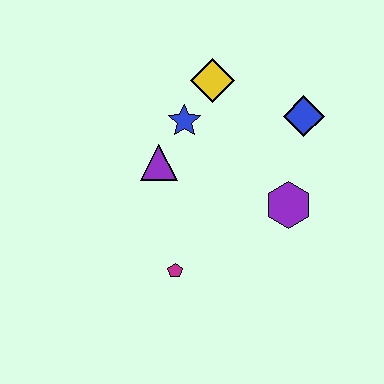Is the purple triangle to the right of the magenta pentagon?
No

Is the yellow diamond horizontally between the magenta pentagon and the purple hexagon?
Yes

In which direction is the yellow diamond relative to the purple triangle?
The yellow diamond is above the purple triangle.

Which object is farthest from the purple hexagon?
The yellow diamond is farthest from the purple hexagon.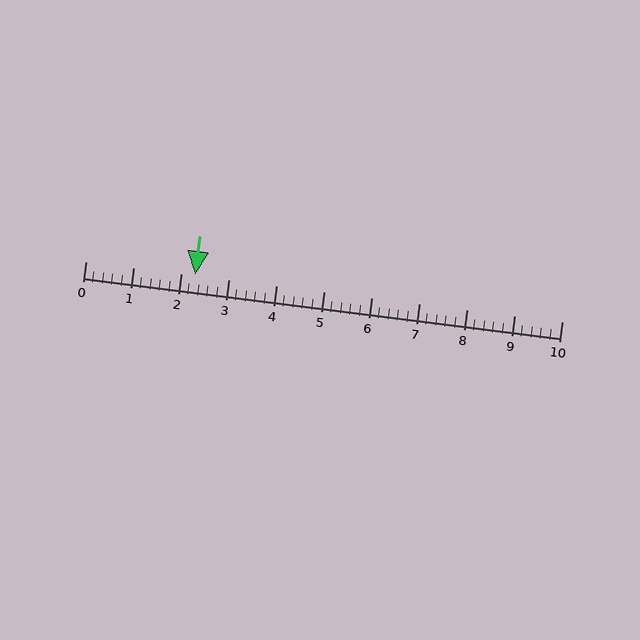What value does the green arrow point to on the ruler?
The green arrow points to approximately 2.3.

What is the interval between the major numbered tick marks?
The major tick marks are spaced 1 units apart.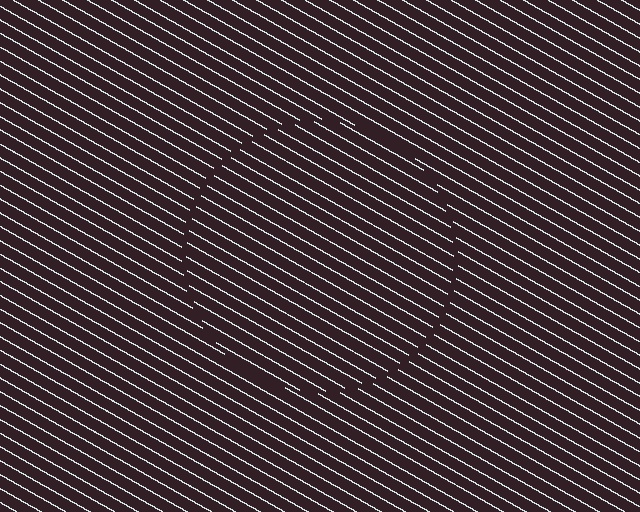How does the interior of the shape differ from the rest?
The interior of the shape contains the same grating, shifted by half a period — the contour is defined by the phase discontinuity where line-ends from the inner and outer gratings abut.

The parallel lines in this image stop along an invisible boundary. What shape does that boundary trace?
An illusory circle. The interior of the shape contains the same grating, shifted by half a period — the contour is defined by the phase discontinuity where line-ends from the inner and outer gratings abut.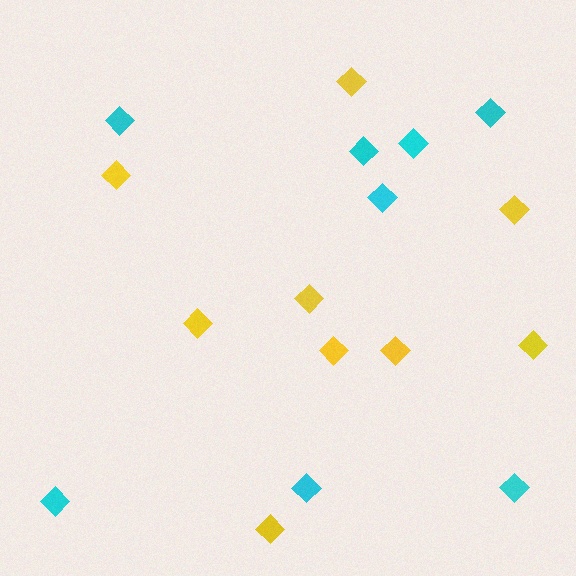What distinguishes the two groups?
There are 2 groups: one group of yellow diamonds (9) and one group of cyan diamonds (8).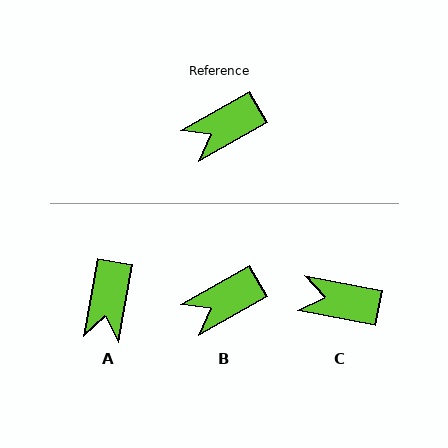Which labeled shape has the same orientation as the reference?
B.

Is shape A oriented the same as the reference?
No, it is off by about 50 degrees.